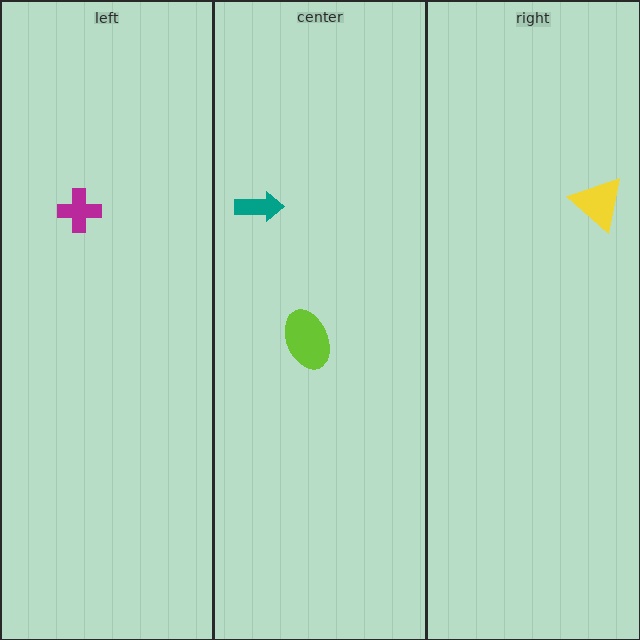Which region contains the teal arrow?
The center region.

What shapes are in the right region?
The yellow triangle.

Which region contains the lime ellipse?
The center region.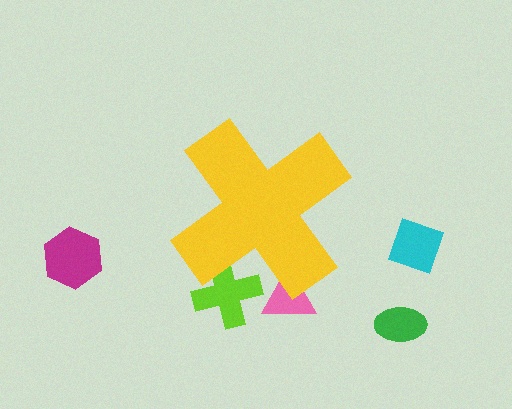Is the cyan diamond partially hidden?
No, the cyan diamond is fully visible.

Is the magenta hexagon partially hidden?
No, the magenta hexagon is fully visible.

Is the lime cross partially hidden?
Yes, the lime cross is partially hidden behind the yellow cross.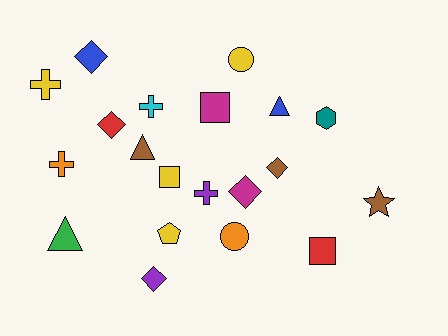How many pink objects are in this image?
There are no pink objects.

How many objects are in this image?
There are 20 objects.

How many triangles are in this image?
There are 3 triangles.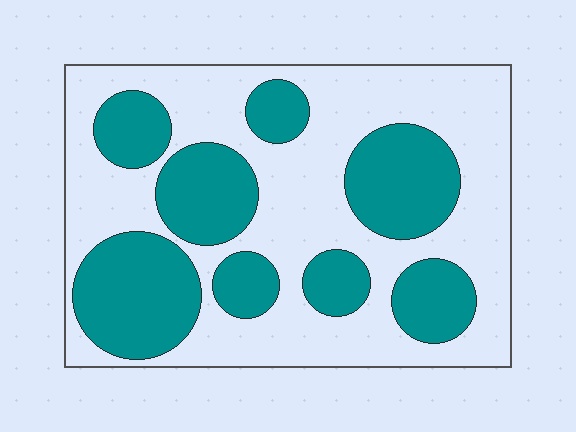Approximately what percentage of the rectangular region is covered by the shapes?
Approximately 40%.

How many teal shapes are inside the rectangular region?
8.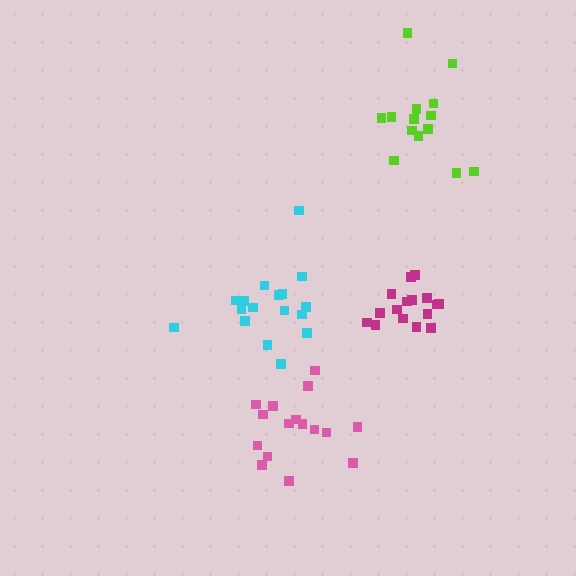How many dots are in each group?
Group 1: 16 dots, Group 2: 17 dots, Group 3: 14 dots, Group 4: 16 dots (63 total).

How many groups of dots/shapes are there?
There are 4 groups.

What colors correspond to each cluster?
The clusters are colored: pink, cyan, lime, magenta.